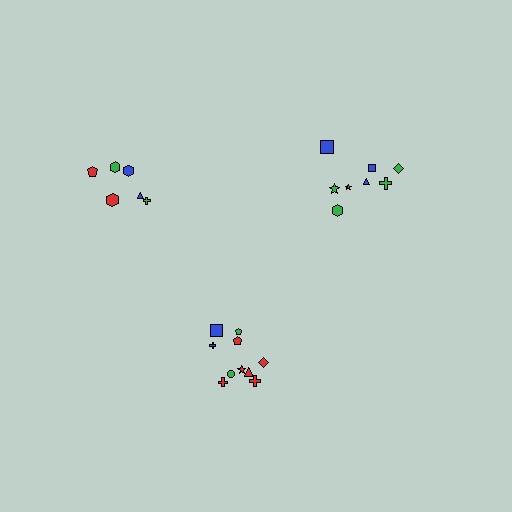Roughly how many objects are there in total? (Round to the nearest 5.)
Roughly 25 objects in total.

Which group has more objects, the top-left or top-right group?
The top-right group.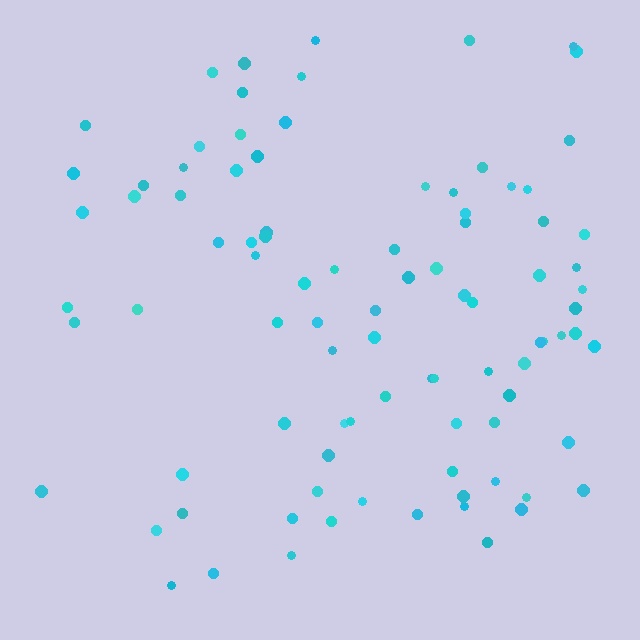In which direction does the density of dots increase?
From left to right, with the right side densest.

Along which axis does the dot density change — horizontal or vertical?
Horizontal.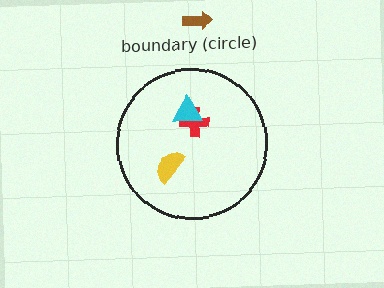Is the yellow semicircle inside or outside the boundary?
Inside.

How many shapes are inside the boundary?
3 inside, 1 outside.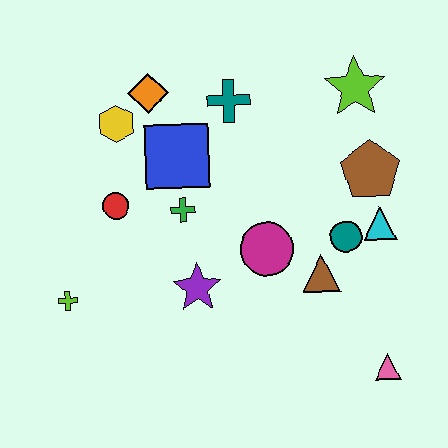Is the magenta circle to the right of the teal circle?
No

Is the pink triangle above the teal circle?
No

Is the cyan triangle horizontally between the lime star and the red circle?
No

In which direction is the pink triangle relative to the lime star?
The pink triangle is below the lime star.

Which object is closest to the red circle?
The green cross is closest to the red circle.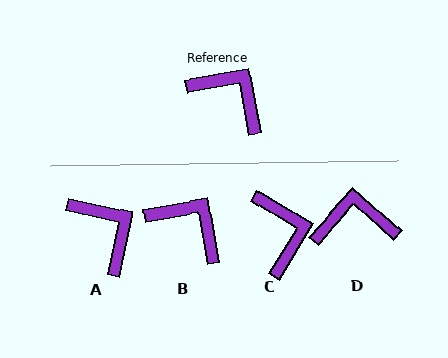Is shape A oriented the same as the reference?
No, it is off by about 22 degrees.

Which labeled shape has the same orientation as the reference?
B.